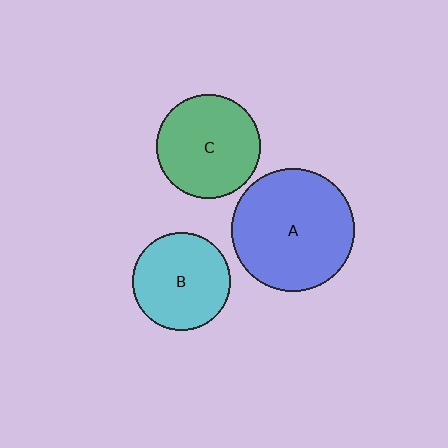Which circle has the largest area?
Circle A (blue).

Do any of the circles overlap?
No, none of the circles overlap.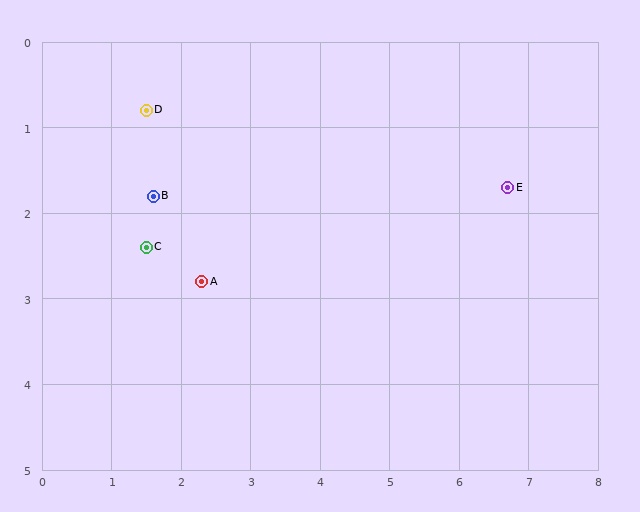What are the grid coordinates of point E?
Point E is at approximately (6.7, 1.7).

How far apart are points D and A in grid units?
Points D and A are about 2.2 grid units apart.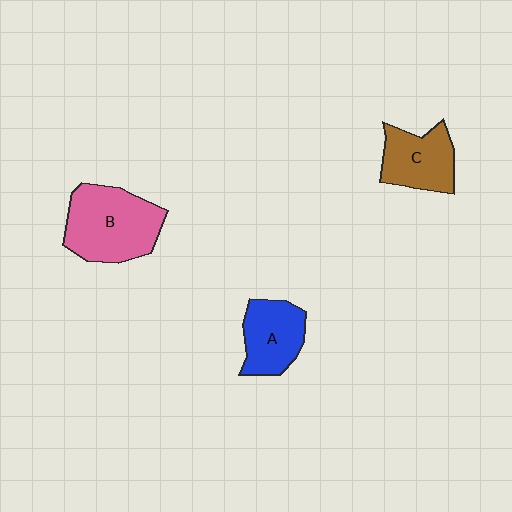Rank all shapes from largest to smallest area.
From largest to smallest: B (pink), C (brown), A (blue).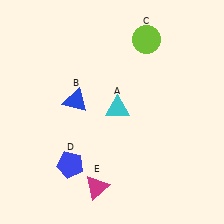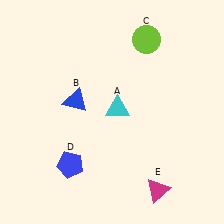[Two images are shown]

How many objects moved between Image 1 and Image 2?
1 object moved between the two images.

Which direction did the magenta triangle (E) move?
The magenta triangle (E) moved right.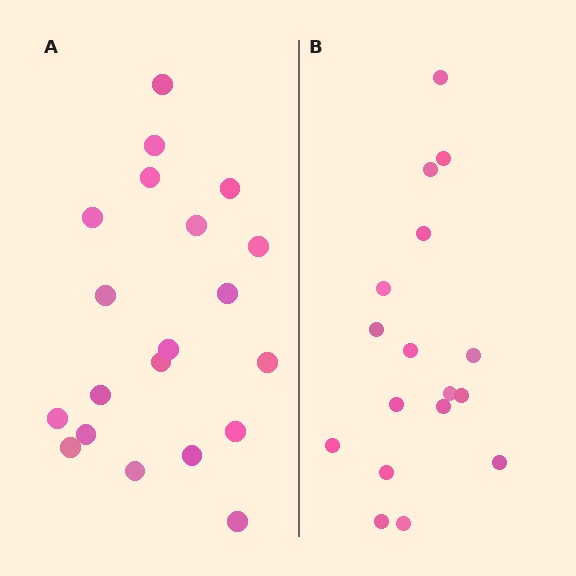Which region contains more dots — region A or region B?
Region A (the left region) has more dots.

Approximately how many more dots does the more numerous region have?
Region A has just a few more — roughly 2 or 3 more dots than region B.